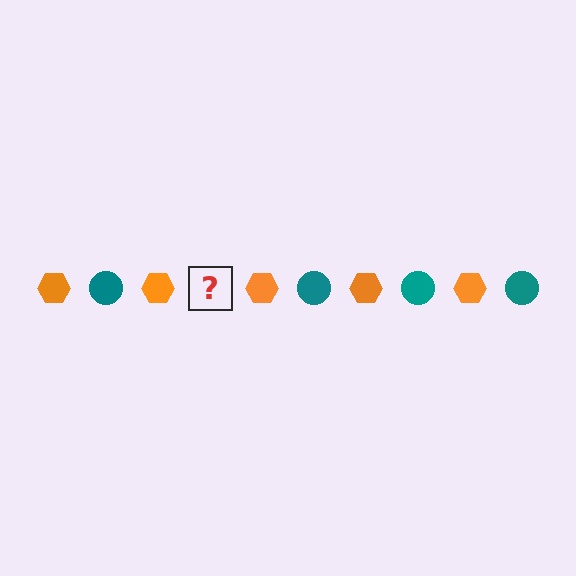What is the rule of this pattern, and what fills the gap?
The rule is that the pattern alternates between orange hexagon and teal circle. The gap should be filled with a teal circle.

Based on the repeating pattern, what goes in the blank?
The blank should be a teal circle.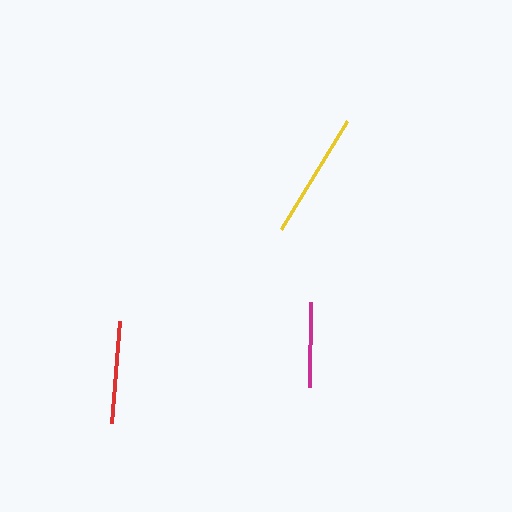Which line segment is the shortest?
The magenta line is the shortest at approximately 85 pixels.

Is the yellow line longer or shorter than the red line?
The yellow line is longer than the red line.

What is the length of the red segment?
The red segment is approximately 103 pixels long.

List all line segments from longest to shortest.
From longest to shortest: yellow, red, magenta.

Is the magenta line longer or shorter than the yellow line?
The yellow line is longer than the magenta line.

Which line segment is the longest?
The yellow line is the longest at approximately 126 pixels.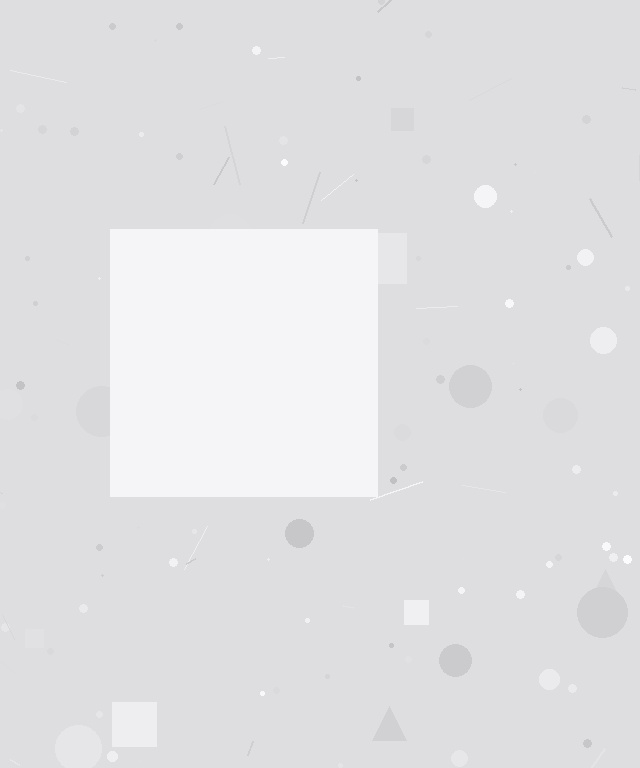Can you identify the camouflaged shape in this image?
The camouflaged shape is a square.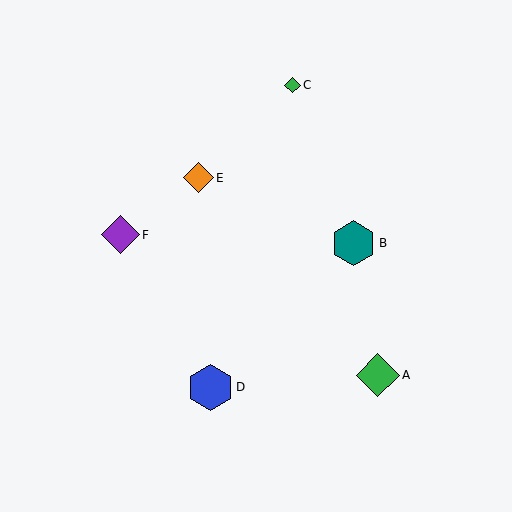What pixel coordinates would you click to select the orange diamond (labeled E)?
Click at (198, 178) to select the orange diamond E.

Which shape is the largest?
The blue hexagon (labeled D) is the largest.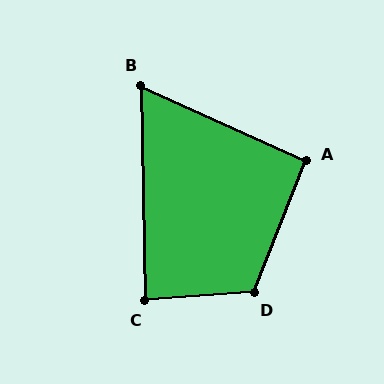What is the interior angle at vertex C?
Approximately 87 degrees (approximately right).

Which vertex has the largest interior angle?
D, at approximately 116 degrees.